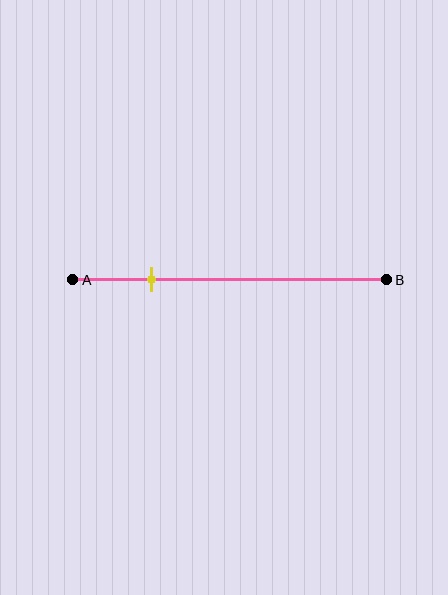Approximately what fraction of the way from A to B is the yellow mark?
The yellow mark is approximately 25% of the way from A to B.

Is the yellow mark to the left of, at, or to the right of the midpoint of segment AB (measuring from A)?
The yellow mark is to the left of the midpoint of segment AB.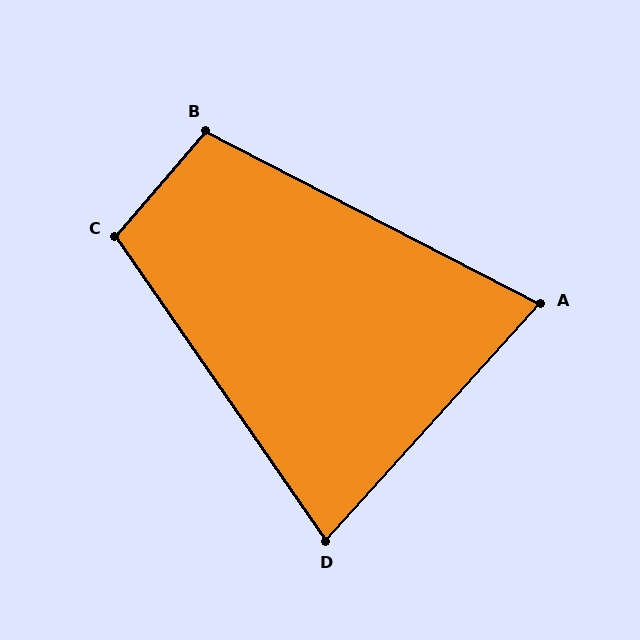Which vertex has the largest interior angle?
C, at approximately 105 degrees.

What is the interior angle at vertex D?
Approximately 77 degrees (acute).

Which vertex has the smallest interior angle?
A, at approximately 75 degrees.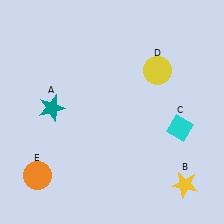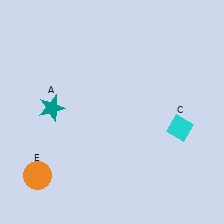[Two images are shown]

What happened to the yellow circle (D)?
The yellow circle (D) was removed in Image 2. It was in the top-right area of Image 1.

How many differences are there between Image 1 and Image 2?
There are 2 differences between the two images.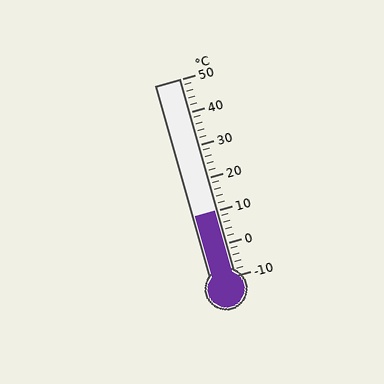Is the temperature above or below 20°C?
The temperature is below 20°C.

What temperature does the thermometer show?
The thermometer shows approximately 10°C.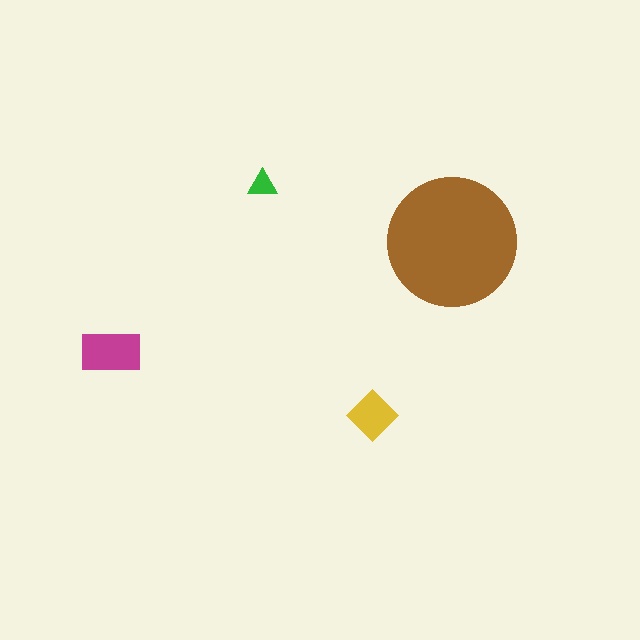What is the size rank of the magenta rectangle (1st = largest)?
2nd.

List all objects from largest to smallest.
The brown circle, the magenta rectangle, the yellow diamond, the green triangle.